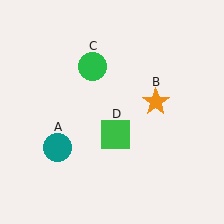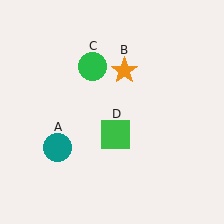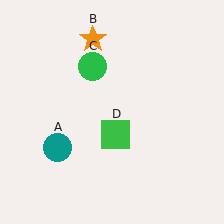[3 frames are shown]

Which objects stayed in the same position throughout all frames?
Teal circle (object A) and green circle (object C) and green square (object D) remained stationary.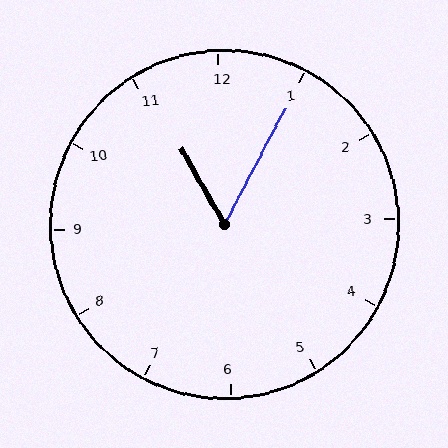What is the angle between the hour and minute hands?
Approximately 58 degrees.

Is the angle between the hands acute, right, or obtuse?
It is acute.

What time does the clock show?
11:05.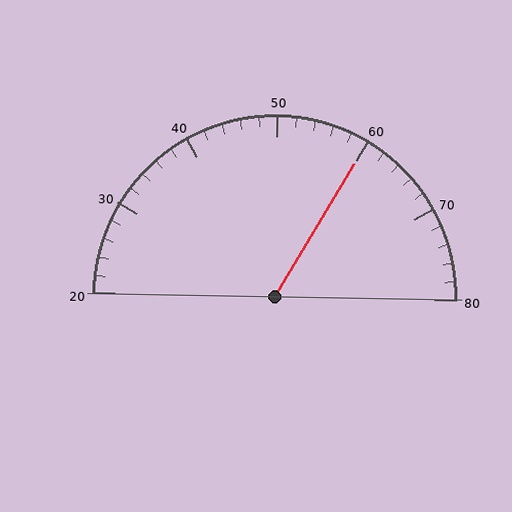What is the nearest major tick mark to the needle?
The nearest major tick mark is 60.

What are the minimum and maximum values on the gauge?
The gauge ranges from 20 to 80.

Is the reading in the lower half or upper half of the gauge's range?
The reading is in the upper half of the range (20 to 80).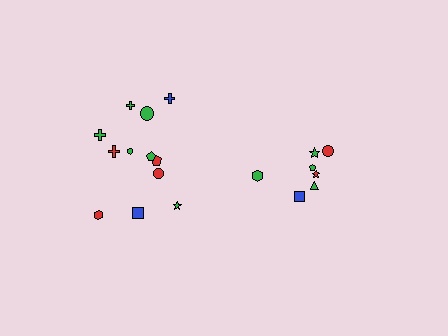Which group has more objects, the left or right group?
The left group.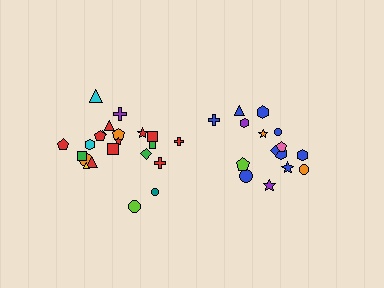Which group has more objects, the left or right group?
The left group.